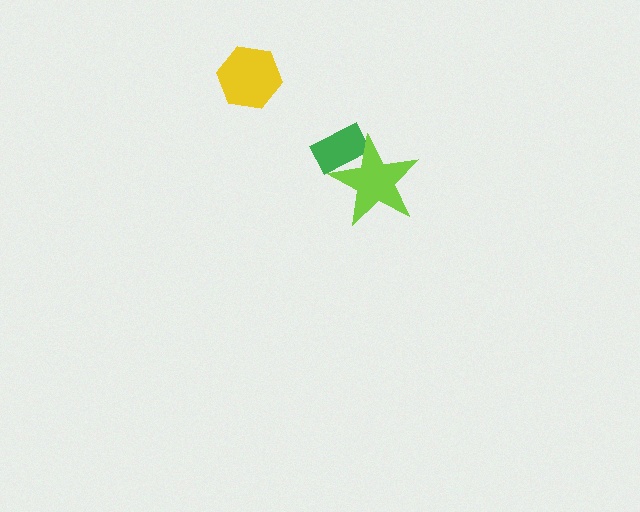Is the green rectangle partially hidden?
Yes, it is partially covered by another shape.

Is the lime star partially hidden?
No, no other shape covers it.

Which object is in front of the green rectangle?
The lime star is in front of the green rectangle.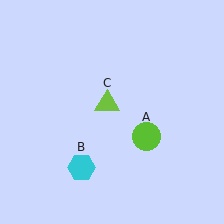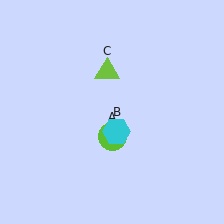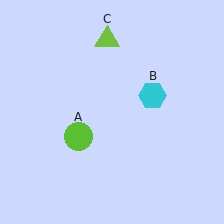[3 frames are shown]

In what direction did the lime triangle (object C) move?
The lime triangle (object C) moved up.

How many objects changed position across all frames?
3 objects changed position: lime circle (object A), cyan hexagon (object B), lime triangle (object C).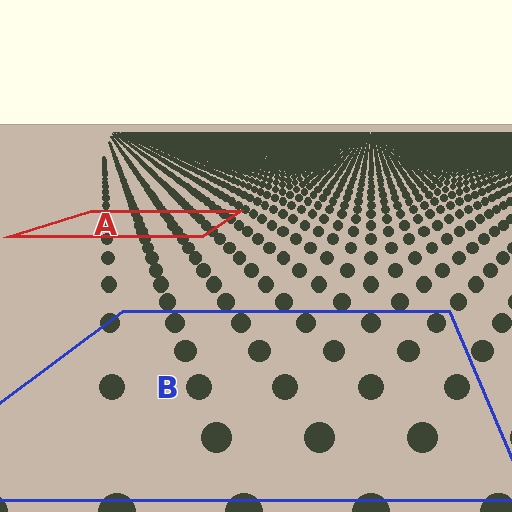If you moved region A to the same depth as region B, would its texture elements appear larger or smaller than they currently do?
They would appear larger. At a closer depth, the same texture elements are projected at a bigger on-screen size.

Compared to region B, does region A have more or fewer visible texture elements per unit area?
Region A has more texture elements per unit area — they are packed more densely because it is farther away.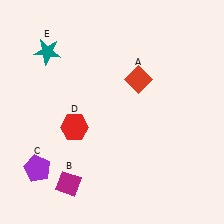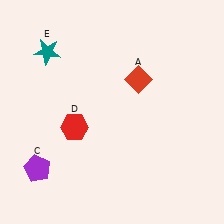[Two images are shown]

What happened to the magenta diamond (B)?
The magenta diamond (B) was removed in Image 2. It was in the bottom-left area of Image 1.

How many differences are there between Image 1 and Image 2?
There is 1 difference between the two images.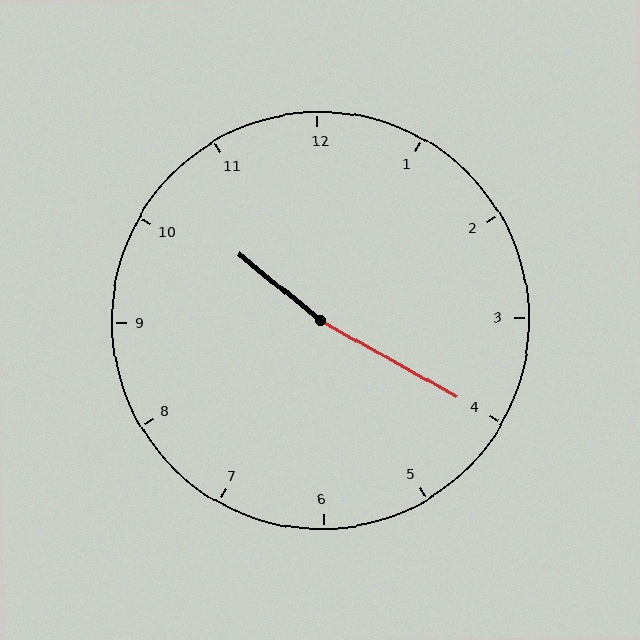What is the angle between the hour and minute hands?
Approximately 170 degrees.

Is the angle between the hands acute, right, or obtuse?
It is obtuse.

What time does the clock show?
10:20.